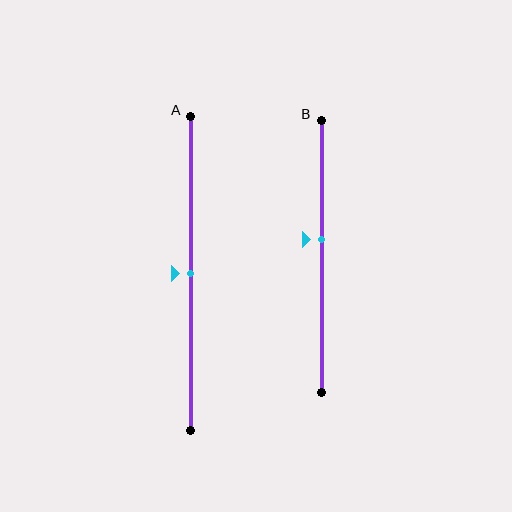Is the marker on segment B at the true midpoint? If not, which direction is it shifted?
No, the marker on segment B is shifted upward by about 6% of the segment length.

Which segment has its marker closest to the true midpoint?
Segment A has its marker closest to the true midpoint.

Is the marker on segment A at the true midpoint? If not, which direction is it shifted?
Yes, the marker on segment A is at the true midpoint.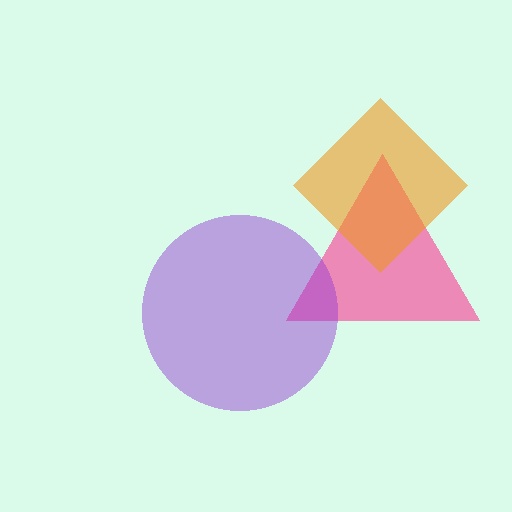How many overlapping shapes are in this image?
There are 3 overlapping shapes in the image.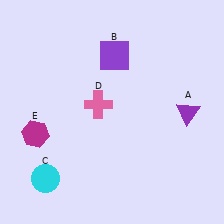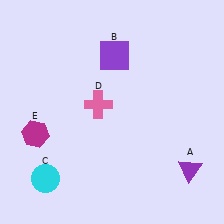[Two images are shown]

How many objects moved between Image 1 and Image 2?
1 object moved between the two images.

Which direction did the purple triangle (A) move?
The purple triangle (A) moved down.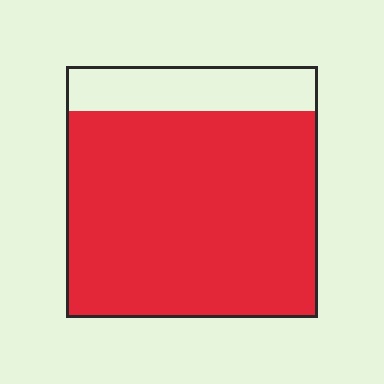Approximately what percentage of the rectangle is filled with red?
Approximately 80%.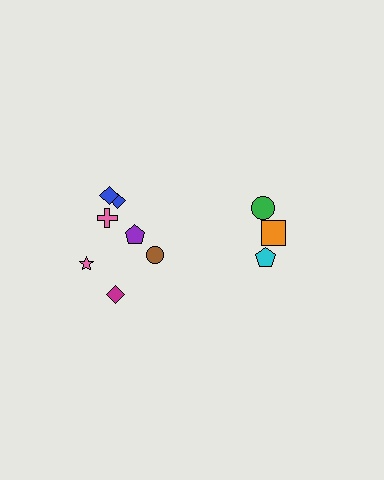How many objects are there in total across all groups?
There are 10 objects.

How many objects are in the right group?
There are 3 objects.